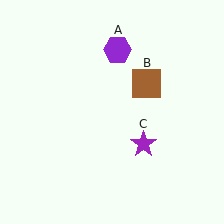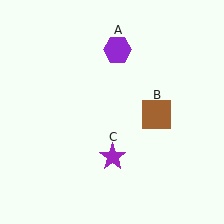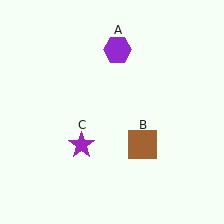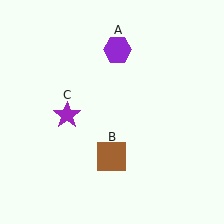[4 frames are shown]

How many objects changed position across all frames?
2 objects changed position: brown square (object B), purple star (object C).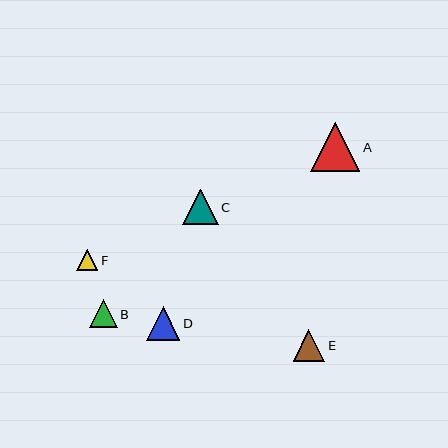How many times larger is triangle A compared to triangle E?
Triangle A is approximately 1.6 times the size of triangle E.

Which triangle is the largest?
Triangle A is the largest with a size of approximately 49 pixels.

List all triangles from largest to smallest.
From largest to smallest: A, C, D, E, B, F.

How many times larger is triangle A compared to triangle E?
Triangle A is approximately 1.6 times the size of triangle E.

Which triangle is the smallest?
Triangle F is the smallest with a size of approximately 21 pixels.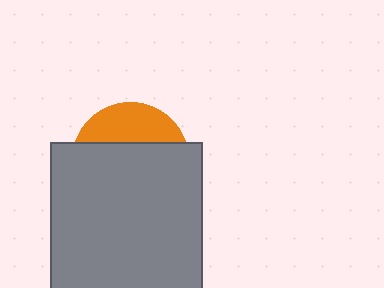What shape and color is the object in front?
The object in front is a gray rectangle.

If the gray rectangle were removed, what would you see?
You would see the complete orange circle.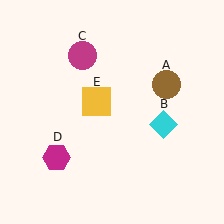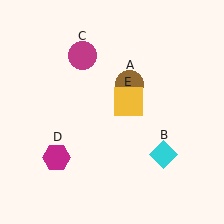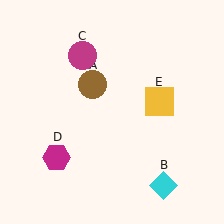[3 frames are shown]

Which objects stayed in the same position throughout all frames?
Magenta circle (object C) and magenta hexagon (object D) remained stationary.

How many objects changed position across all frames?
3 objects changed position: brown circle (object A), cyan diamond (object B), yellow square (object E).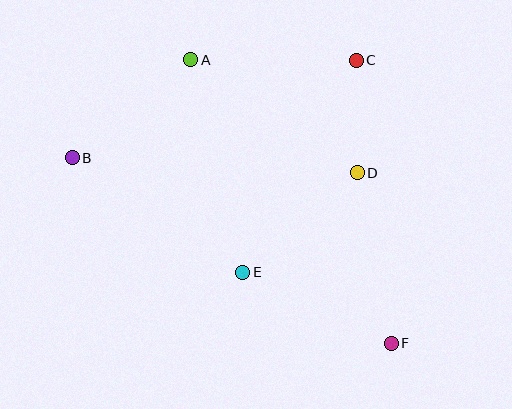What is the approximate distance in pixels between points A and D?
The distance between A and D is approximately 201 pixels.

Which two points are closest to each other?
Points C and D are closest to each other.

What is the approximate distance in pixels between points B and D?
The distance between B and D is approximately 285 pixels.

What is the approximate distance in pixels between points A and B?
The distance between A and B is approximately 154 pixels.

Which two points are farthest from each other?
Points B and F are farthest from each other.